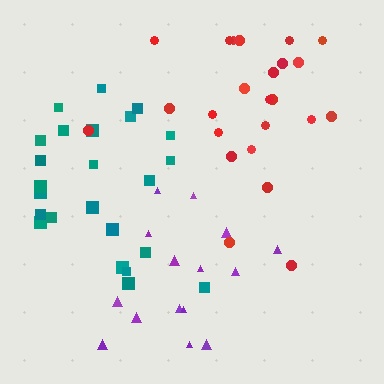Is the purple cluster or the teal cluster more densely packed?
Purple.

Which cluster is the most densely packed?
Purple.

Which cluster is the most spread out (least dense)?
Red.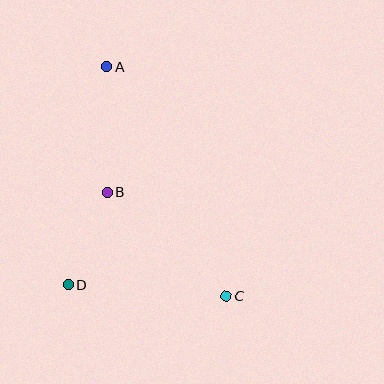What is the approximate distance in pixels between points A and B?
The distance between A and B is approximately 125 pixels.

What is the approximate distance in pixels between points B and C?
The distance between B and C is approximately 158 pixels.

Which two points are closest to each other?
Points B and D are closest to each other.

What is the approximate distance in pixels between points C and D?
The distance between C and D is approximately 159 pixels.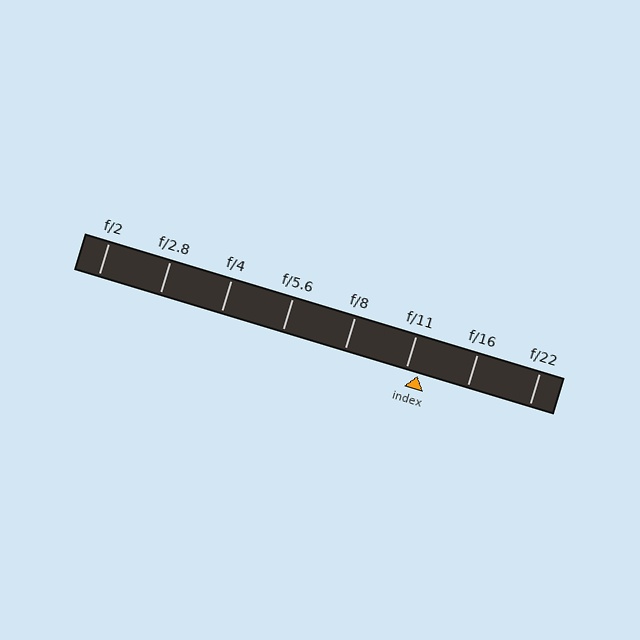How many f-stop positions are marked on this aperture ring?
There are 8 f-stop positions marked.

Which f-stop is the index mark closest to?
The index mark is closest to f/11.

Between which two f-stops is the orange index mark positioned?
The index mark is between f/11 and f/16.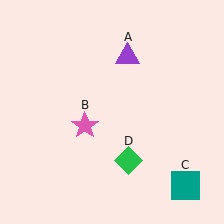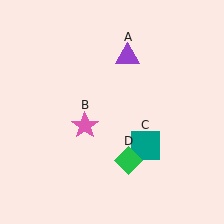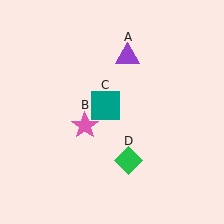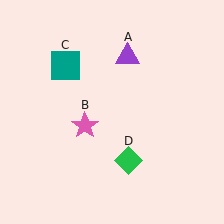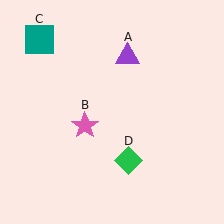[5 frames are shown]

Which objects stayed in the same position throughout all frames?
Purple triangle (object A) and pink star (object B) and green diamond (object D) remained stationary.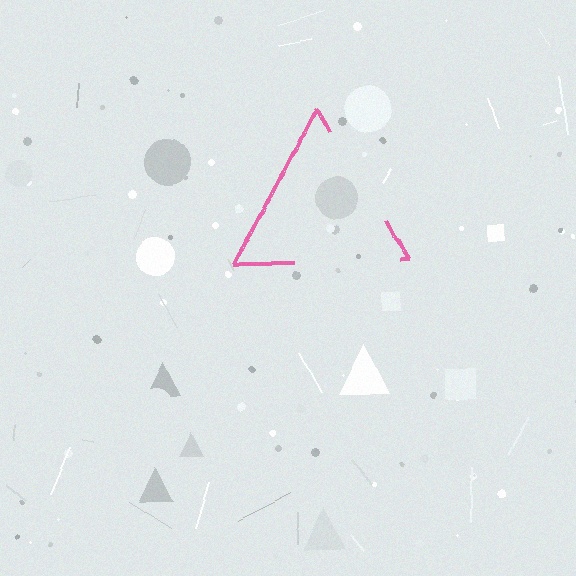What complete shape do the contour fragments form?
The contour fragments form a triangle.